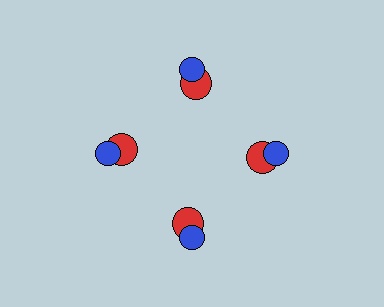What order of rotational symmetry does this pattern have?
This pattern has 4-fold rotational symmetry.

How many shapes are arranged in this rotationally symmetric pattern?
There are 8 shapes, arranged in 4 groups of 2.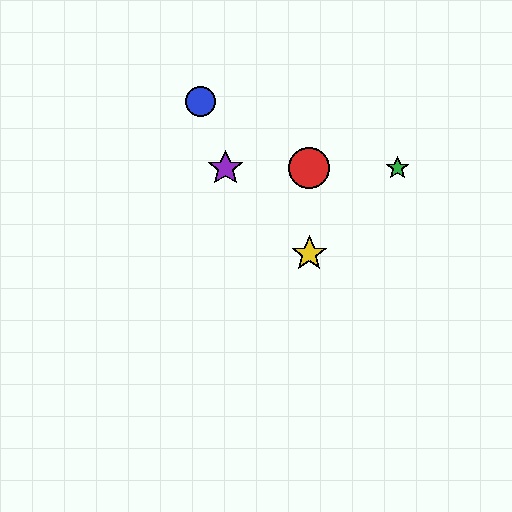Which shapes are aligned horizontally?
The red circle, the green star, the purple star are aligned horizontally.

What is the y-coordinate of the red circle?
The red circle is at y≈168.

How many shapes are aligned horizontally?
3 shapes (the red circle, the green star, the purple star) are aligned horizontally.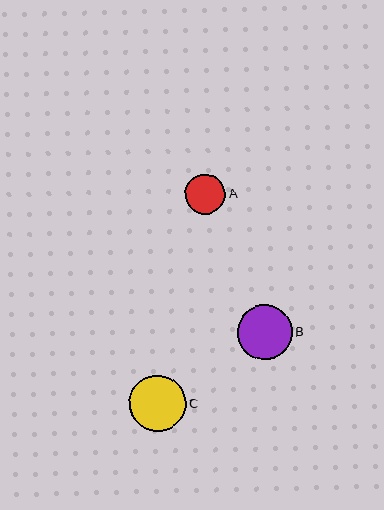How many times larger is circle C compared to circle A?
Circle C is approximately 1.4 times the size of circle A.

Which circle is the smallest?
Circle A is the smallest with a size of approximately 41 pixels.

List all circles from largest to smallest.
From largest to smallest: C, B, A.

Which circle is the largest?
Circle C is the largest with a size of approximately 56 pixels.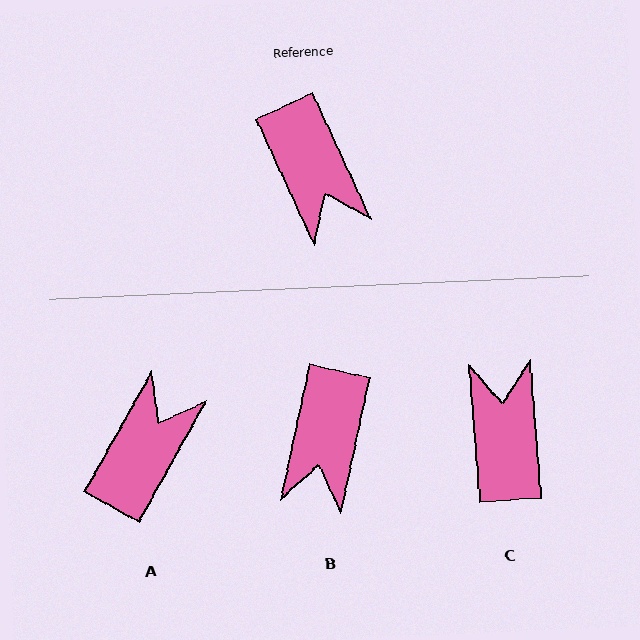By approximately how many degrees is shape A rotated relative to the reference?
Approximately 126 degrees counter-clockwise.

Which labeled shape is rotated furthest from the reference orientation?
C, about 160 degrees away.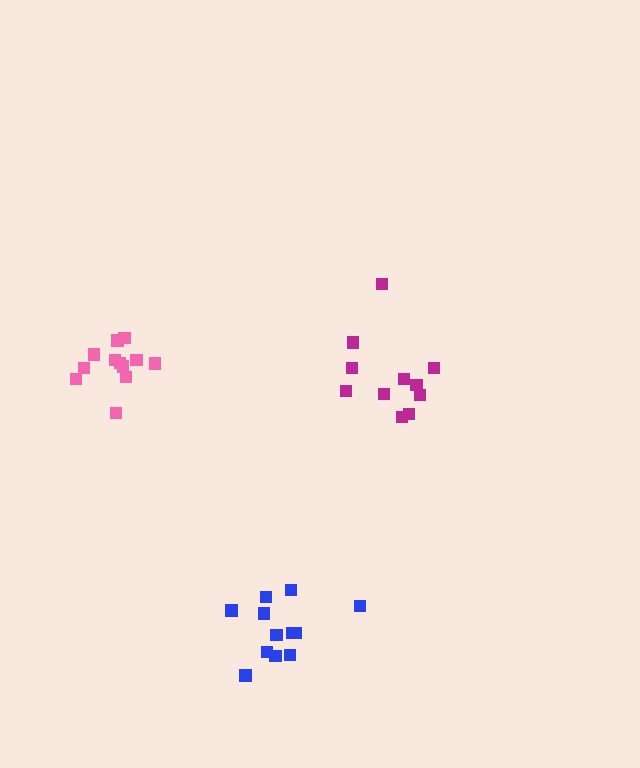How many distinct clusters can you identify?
There are 3 distinct clusters.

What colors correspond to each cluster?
The clusters are colored: magenta, pink, blue.